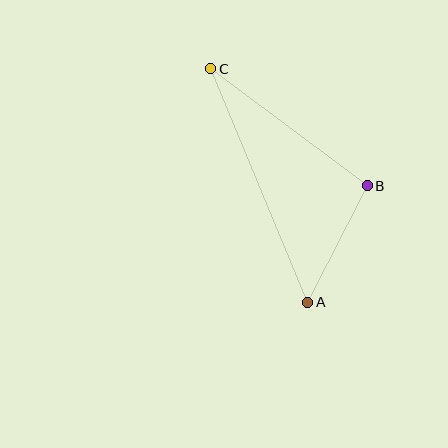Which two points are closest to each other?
Points A and B are closest to each other.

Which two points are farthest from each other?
Points A and C are farthest from each other.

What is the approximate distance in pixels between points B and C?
The distance between B and C is approximately 195 pixels.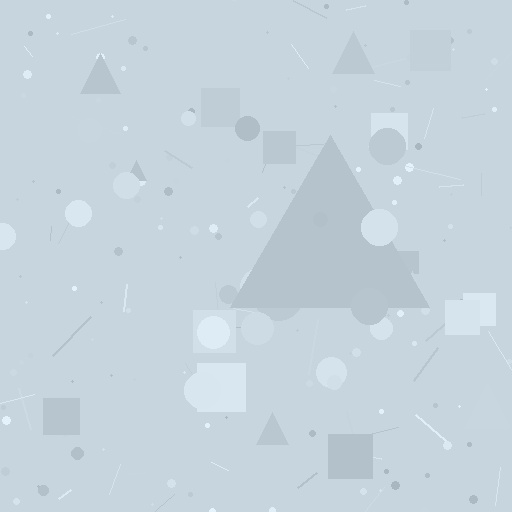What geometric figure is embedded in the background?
A triangle is embedded in the background.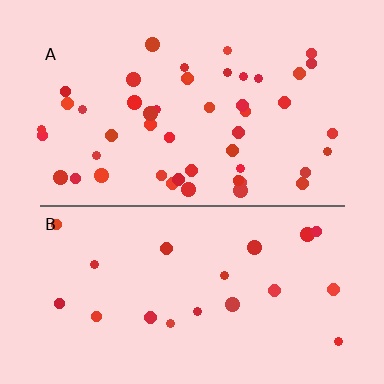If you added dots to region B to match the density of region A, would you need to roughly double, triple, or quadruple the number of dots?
Approximately double.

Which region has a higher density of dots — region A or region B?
A (the top).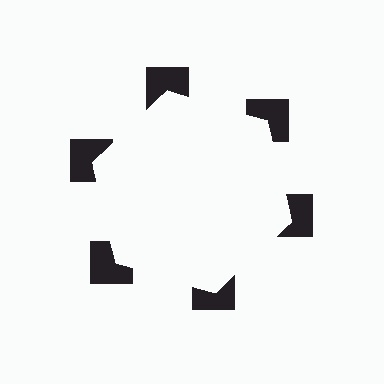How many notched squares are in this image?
There are 6 — one at each vertex of the illusory hexagon.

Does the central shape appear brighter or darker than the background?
It typically appears slightly brighter than the background, even though no actual brightness change is drawn.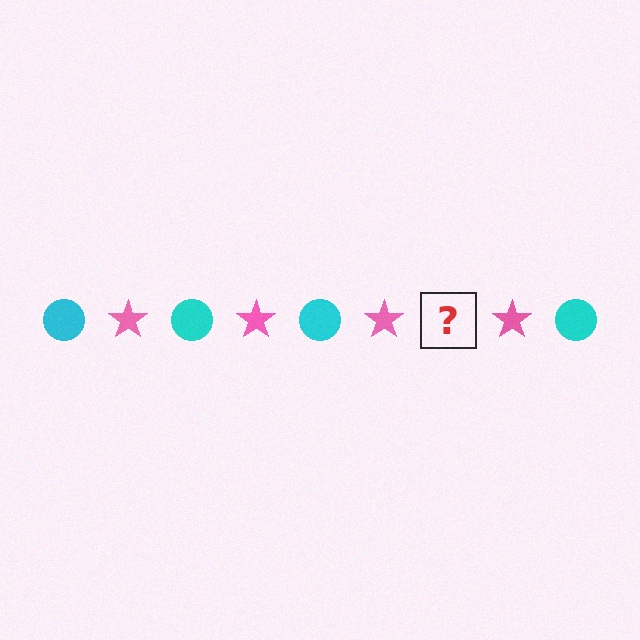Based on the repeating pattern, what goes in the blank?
The blank should be a cyan circle.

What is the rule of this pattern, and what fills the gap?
The rule is that the pattern alternates between cyan circle and pink star. The gap should be filled with a cyan circle.